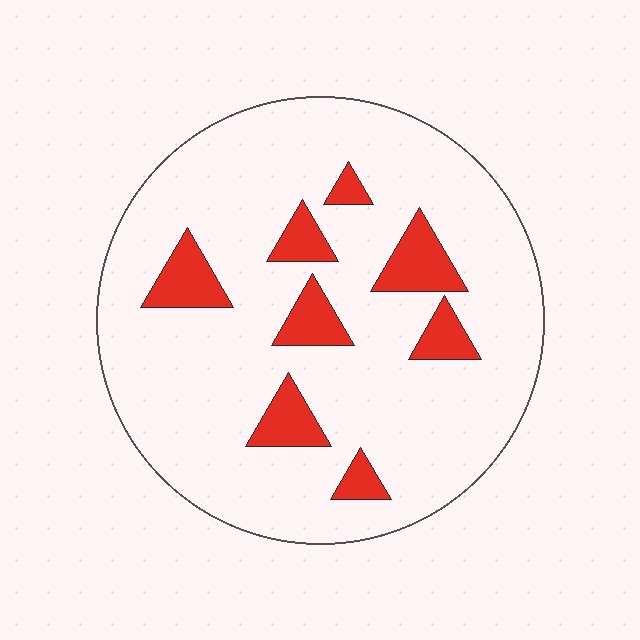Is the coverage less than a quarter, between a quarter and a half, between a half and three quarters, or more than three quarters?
Less than a quarter.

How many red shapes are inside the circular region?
8.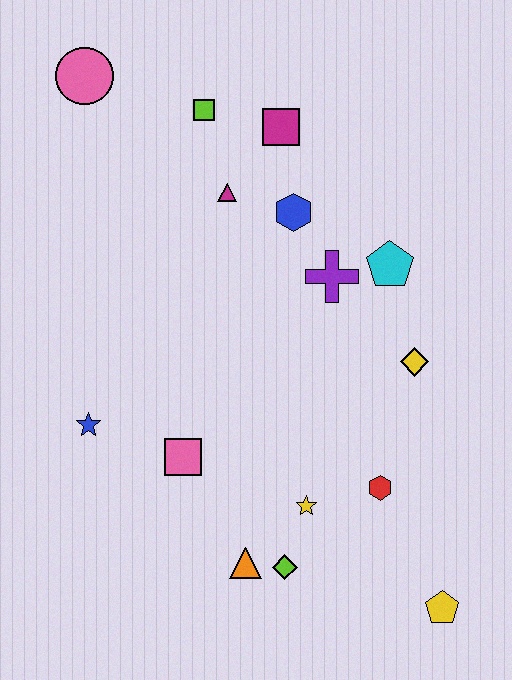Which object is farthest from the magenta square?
The yellow pentagon is farthest from the magenta square.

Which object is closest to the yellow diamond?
The cyan pentagon is closest to the yellow diamond.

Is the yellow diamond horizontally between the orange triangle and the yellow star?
No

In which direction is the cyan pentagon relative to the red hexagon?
The cyan pentagon is above the red hexagon.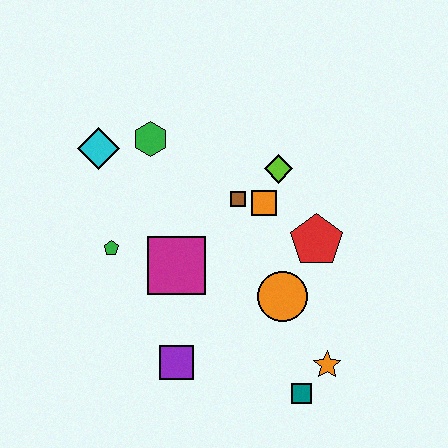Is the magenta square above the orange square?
No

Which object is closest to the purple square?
The magenta square is closest to the purple square.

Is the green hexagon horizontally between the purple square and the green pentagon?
Yes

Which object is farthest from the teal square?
The cyan diamond is farthest from the teal square.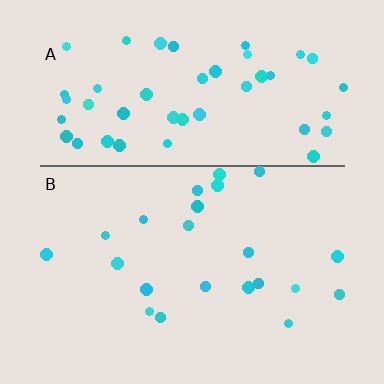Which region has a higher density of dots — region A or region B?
A (the top).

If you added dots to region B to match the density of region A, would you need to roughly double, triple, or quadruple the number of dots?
Approximately double.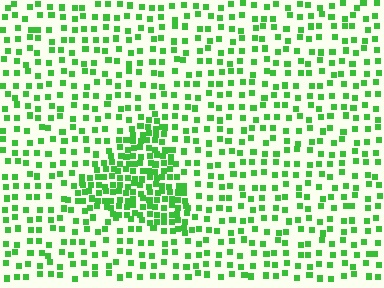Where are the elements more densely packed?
The elements are more densely packed inside the triangle boundary.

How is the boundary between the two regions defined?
The boundary is defined by a change in element density (approximately 2.4x ratio). All elements are the same color, size, and shape.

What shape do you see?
I see a triangle.